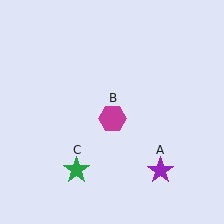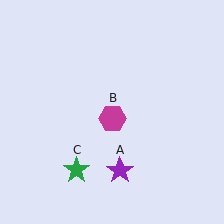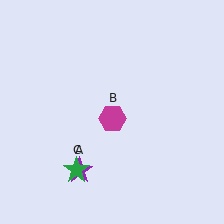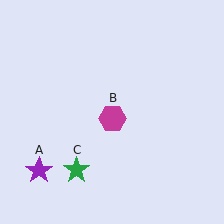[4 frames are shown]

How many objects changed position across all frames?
1 object changed position: purple star (object A).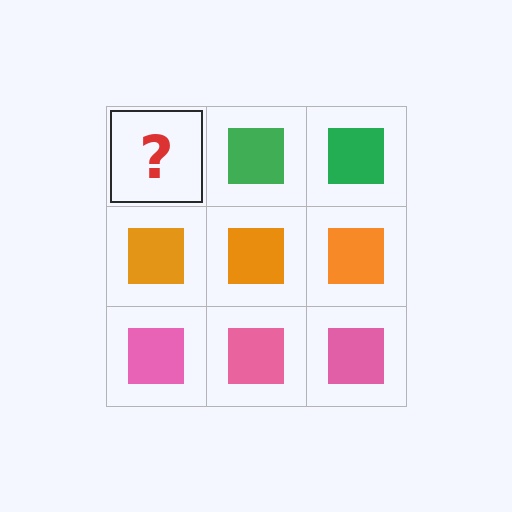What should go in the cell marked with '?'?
The missing cell should contain a green square.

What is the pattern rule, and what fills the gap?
The rule is that each row has a consistent color. The gap should be filled with a green square.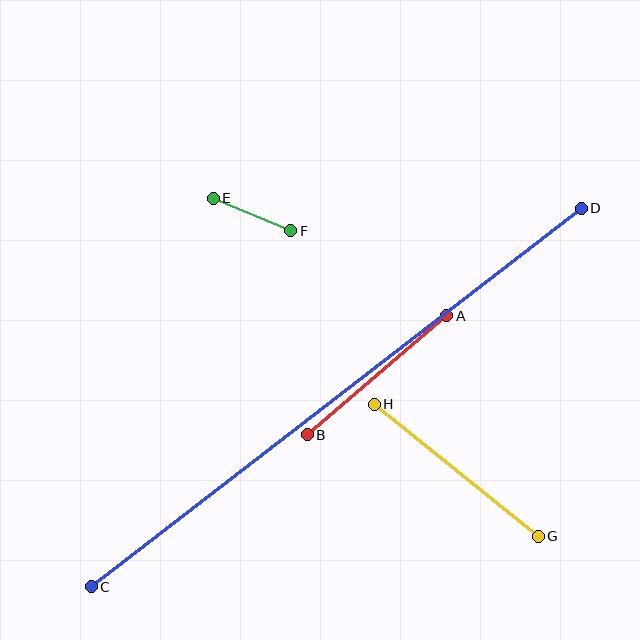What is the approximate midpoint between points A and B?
The midpoint is at approximately (377, 375) pixels.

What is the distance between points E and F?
The distance is approximately 84 pixels.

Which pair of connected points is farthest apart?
Points C and D are farthest apart.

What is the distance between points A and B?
The distance is approximately 183 pixels.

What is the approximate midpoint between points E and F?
The midpoint is at approximately (252, 214) pixels.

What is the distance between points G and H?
The distance is approximately 211 pixels.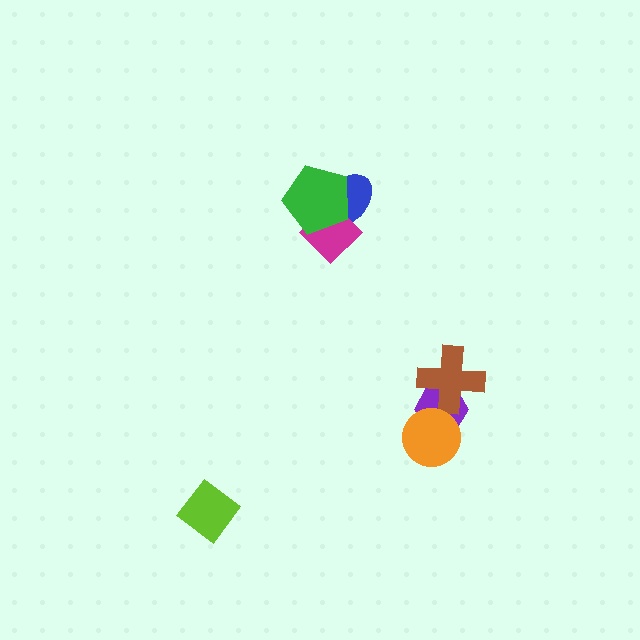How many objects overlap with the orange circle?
1 object overlaps with the orange circle.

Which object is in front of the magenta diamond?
The green pentagon is in front of the magenta diamond.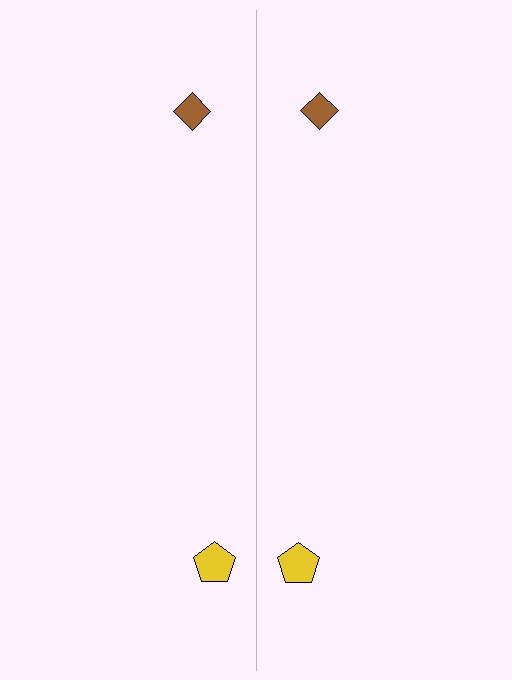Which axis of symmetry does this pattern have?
The pattern has a vertical axis of symmetry running through the center of the image.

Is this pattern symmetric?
Yes, this pattern has bilateral (reflection) symmetry.